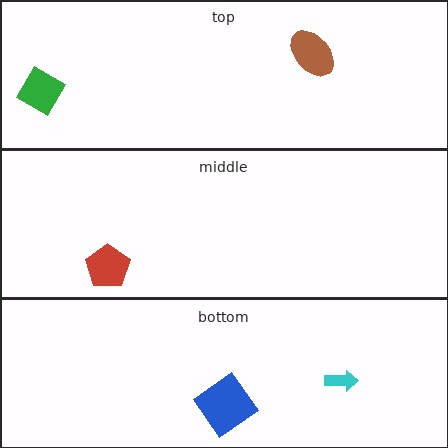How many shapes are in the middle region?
1.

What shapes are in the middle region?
The red pentagon.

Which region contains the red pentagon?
The middle region.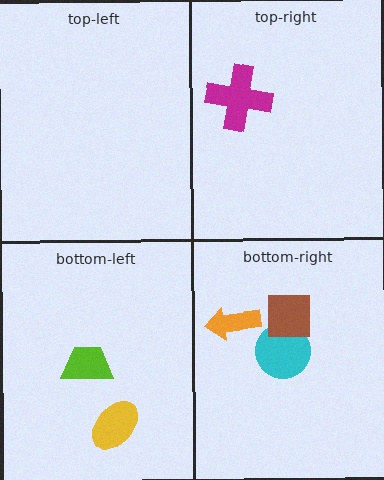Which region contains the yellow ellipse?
The bottom-left region.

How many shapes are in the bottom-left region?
2.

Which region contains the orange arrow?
The bottom-right region.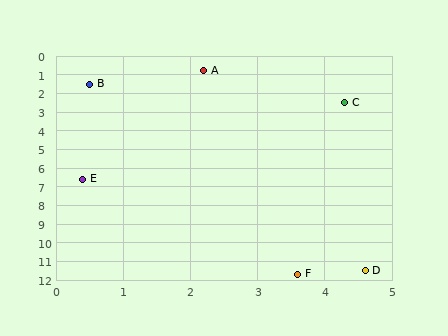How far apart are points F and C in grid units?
Points F and C are about 9.2 grid units apart.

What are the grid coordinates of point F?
Point F is at approximately (3.6, 11.7).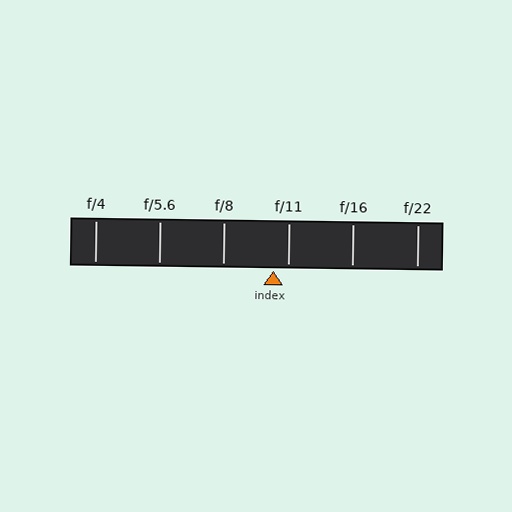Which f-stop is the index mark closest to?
The index mark is closest to f/11.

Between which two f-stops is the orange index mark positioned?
The index mark is between f/8 and f/11.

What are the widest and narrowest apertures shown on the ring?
The widest aperture shown is f/4 and the narrowest is f/22.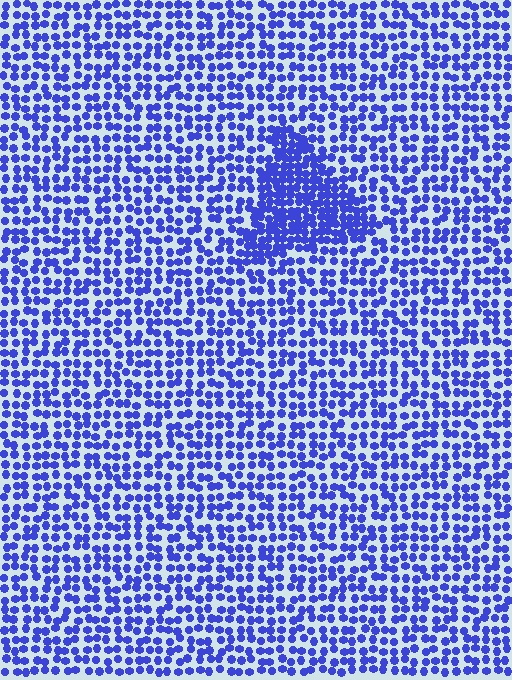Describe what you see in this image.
The image contains small blue elements arranged at two different densities. A triangle-shaped region is visible where the elements are more densely packed than the surrounding area.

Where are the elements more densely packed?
The elements are more densely packed inside the triangle boundary.